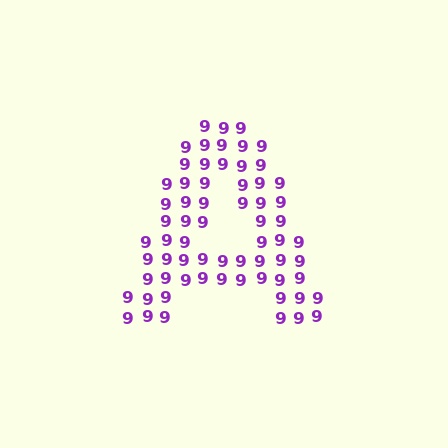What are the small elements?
The small elements are digit 9's.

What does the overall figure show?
The overall figure shows the letter A.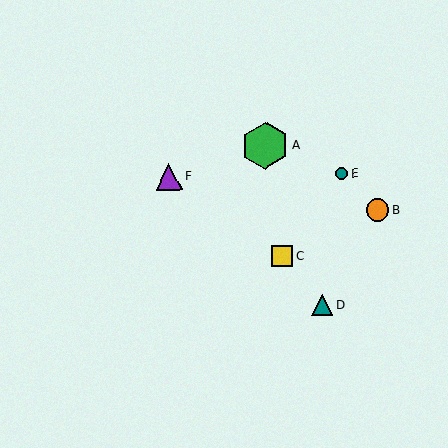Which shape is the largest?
The green hexagon (labeled A) is the largest.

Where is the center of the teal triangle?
The center of the teal triangle is at (322, 305).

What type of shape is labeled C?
Shape C is a yellow square.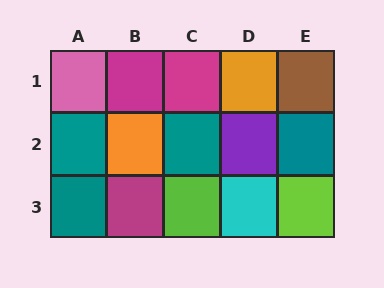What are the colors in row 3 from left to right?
Teal, magenta, lime, cyan, lime.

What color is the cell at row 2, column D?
Purple.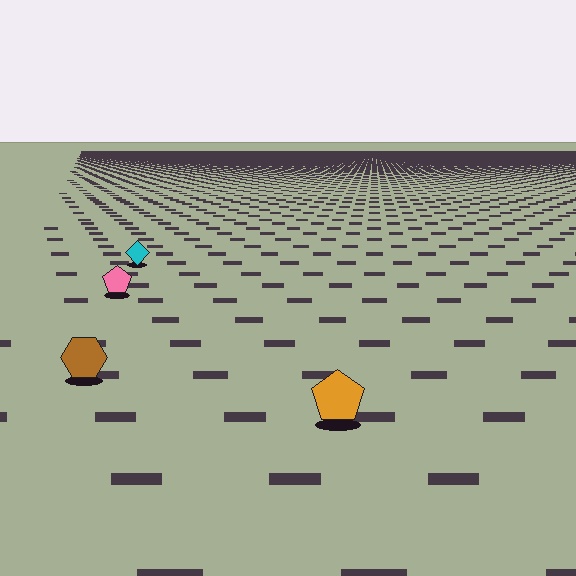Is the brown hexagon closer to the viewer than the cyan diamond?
Yes. The brown hexagon is closer — you can tell from the texture gradient: the ground texture is coarser near it.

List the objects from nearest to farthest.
From nearest to farthest: the orange pentagon, the brown hexagon, the pink pentagon, the cyan diamond.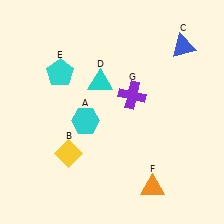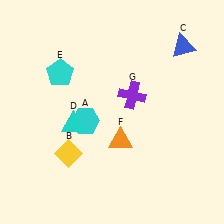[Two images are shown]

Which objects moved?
The objects that moved are: the cyan triangle (D), the orange triangle (F).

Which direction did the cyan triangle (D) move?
The cyan triangle (D) moved down.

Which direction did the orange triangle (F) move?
The orange triangle (F) moved up.